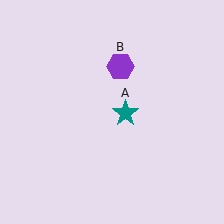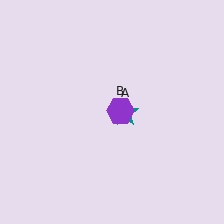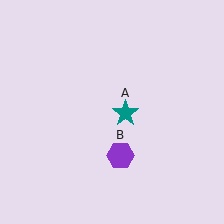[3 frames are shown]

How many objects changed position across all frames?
1 object changed position: purple hexagon (object B).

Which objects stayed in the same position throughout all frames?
Teal star (object A) remained stationary.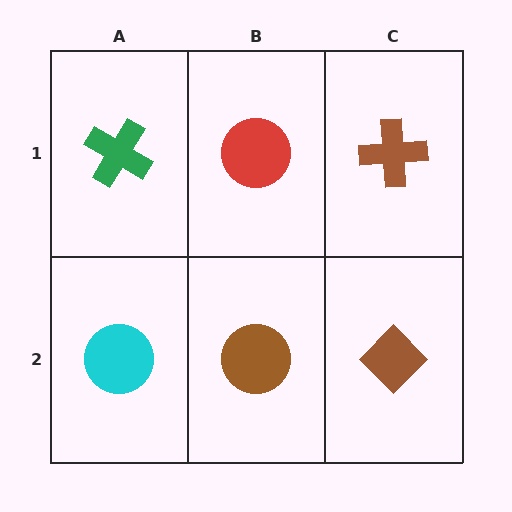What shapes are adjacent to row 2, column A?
A green cross (row 1, column A), a brown circle (row 2, column B).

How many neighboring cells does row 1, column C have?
2.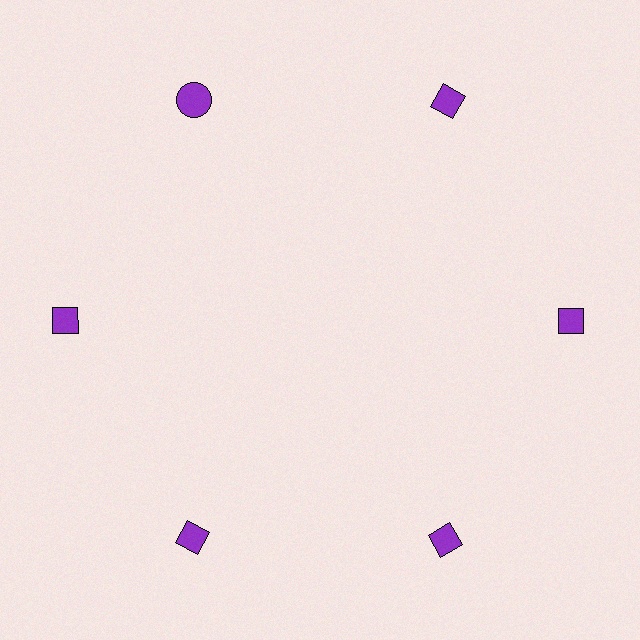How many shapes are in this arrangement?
There are 6 shapes arranged in a ring pattern.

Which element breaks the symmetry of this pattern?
The purple circle at roughly the 11 o'clock position breaks the symmetry. All other shapes are purple diamonds.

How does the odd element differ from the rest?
It has a different shape: circle instead of diamond.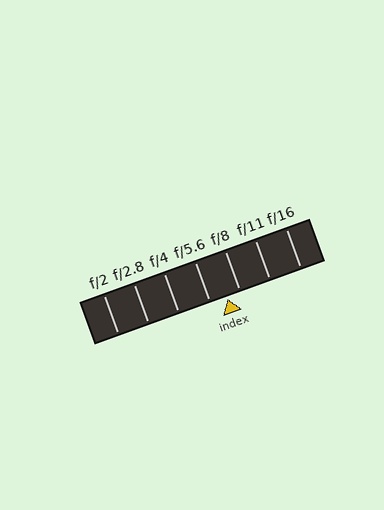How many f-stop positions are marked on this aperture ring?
There are 7 f-stop positions marked.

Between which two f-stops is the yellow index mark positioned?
The index mark is between f/5.6 and f/8.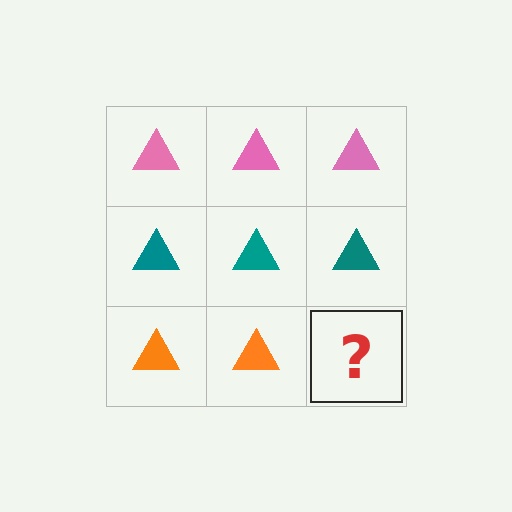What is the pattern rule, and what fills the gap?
The rule is that each row has a consistent color. The gap should be filled with an orange triangle.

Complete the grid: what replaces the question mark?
The question mark should be replaced with an orange triangle.